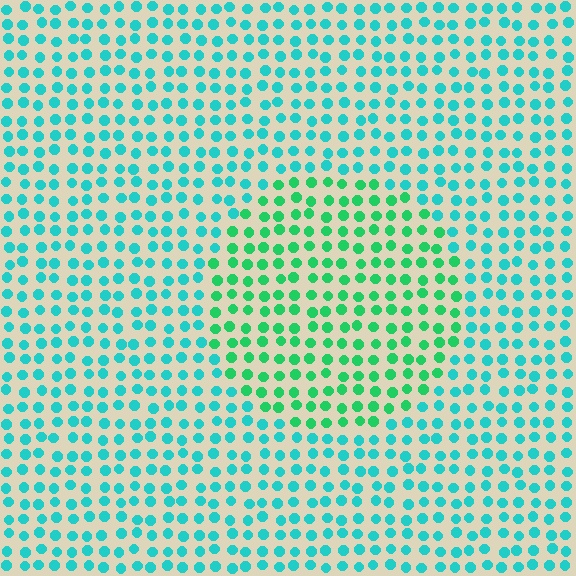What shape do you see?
I see a circle.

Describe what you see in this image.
The image is filled with small cyan elements in a uniform arrangement. A circle-shaped region is visible where the elements are tinted to a slightly different hue, forming a subtle color boundary.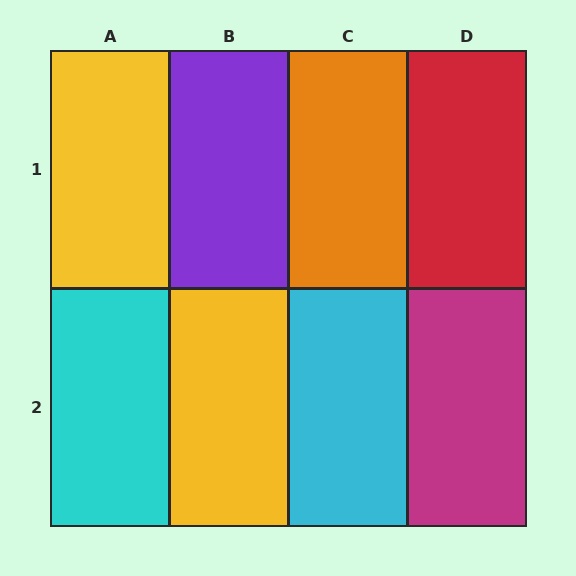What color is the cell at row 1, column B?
Purple.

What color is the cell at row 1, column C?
Orange.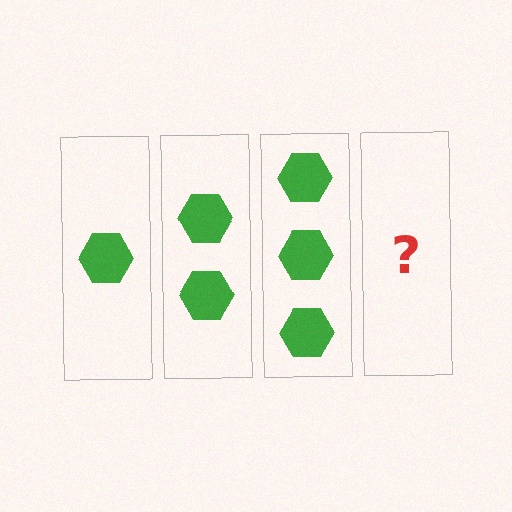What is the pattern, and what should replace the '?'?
The pattern is that each step adds one more hexagon. The '?' should be 4 hexagons.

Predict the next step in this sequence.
The next step is 4 hexagons.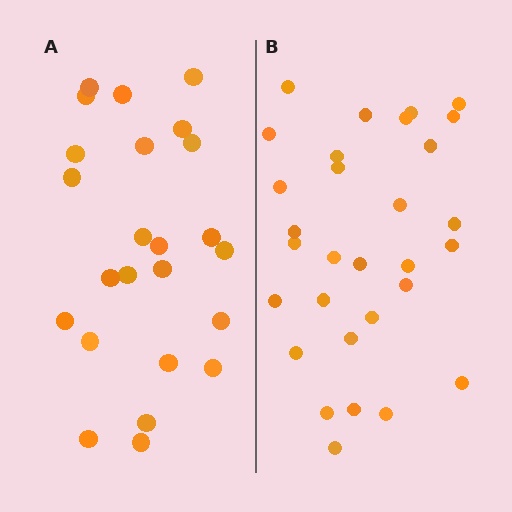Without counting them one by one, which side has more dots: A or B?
Region B (the right region) has more dots.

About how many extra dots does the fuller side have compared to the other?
Region B has about 6 more dots than region A.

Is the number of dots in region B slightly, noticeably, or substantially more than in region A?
Region B has noticeably more, but not dramatically so. The ratio is roughly 1.2 to 1.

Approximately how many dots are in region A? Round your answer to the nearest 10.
About 20 dots. (The exact count is 24, which rounds to 20.)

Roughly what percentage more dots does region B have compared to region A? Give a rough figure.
About 25% more.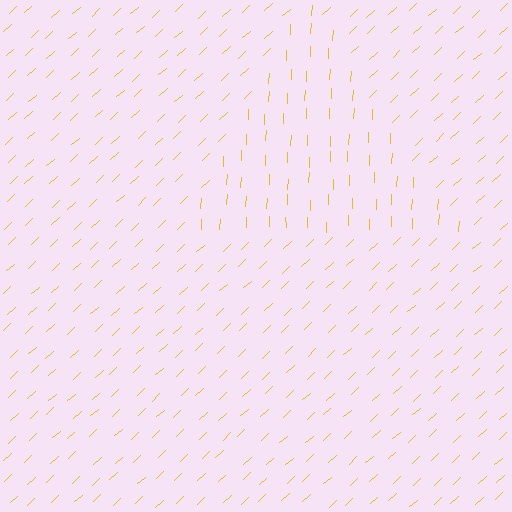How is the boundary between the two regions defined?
The boundary is defined purely by a change in line orientation (approximately 45 degrees difference). All lines are the same color and thickness.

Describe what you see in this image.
The image is filled with small yellow line segments. A triangle region in the image has lines oriented differently from the surrounding lines, creating a visible texture boundary.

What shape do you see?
I see a triangle.